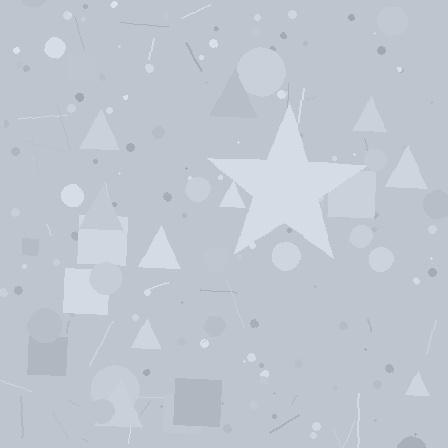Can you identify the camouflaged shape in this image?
The camouflaged shape is a star.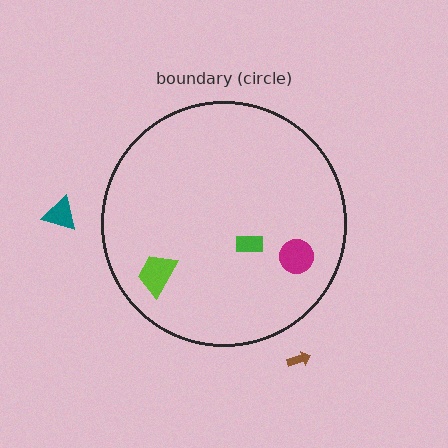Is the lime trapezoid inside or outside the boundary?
Inside.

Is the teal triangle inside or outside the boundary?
Outside.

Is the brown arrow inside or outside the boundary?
Outside.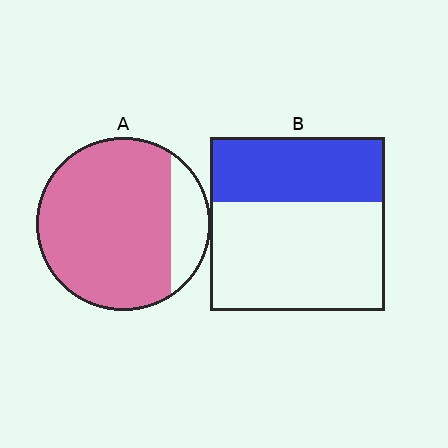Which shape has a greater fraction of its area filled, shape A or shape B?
Shape A.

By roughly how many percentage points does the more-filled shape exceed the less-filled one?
By roughly 45 percentage points (A over B).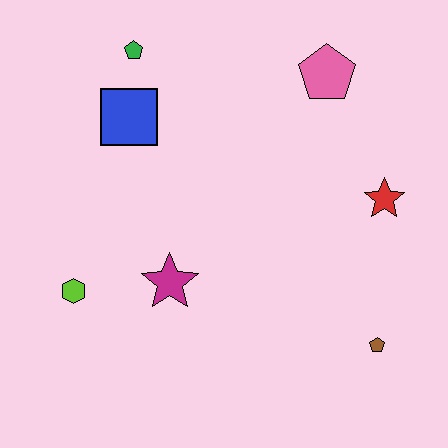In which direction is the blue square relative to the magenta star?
The blue square is above the magenta star.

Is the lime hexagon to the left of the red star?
Yes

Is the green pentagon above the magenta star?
Yes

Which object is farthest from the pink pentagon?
The lime hexagon is farthest from the pink pentagon.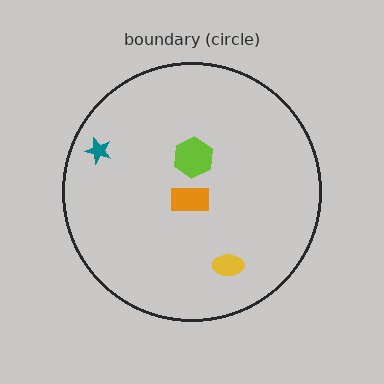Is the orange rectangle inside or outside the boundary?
Inside.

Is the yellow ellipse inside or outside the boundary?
Inside.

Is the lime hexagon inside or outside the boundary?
Inside.